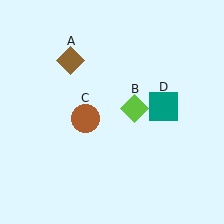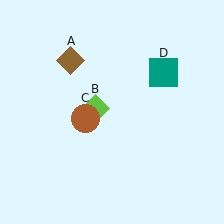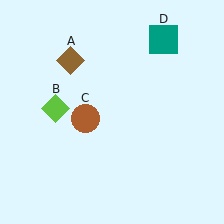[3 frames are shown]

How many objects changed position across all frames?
2 objects changed position: lime diamond (object B), teal square (object D).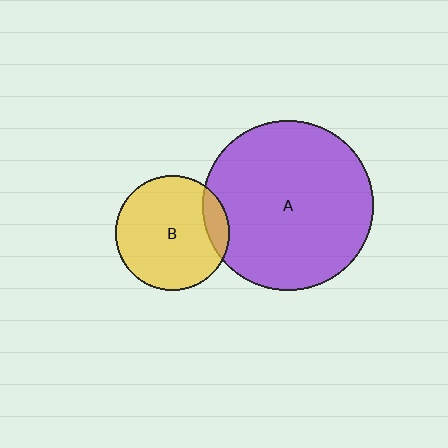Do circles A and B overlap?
Yes.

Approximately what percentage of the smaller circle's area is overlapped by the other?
Approximately 10%.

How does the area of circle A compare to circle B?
Approximately 2.2 times.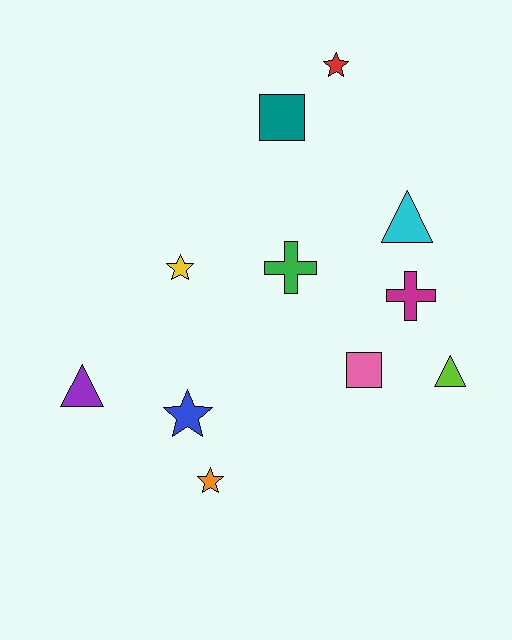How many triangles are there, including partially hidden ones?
There are 3 triangles.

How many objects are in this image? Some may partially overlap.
There are 11 objects.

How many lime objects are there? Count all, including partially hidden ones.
There is 1 lime object.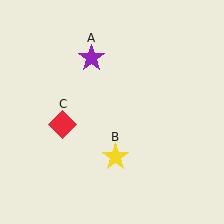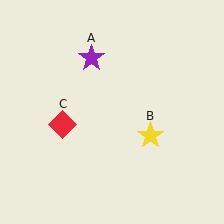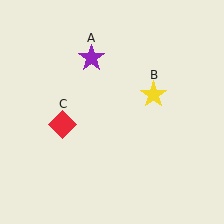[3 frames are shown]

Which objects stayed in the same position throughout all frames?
Purple star (object A) and red diamond (object C) remained stationary.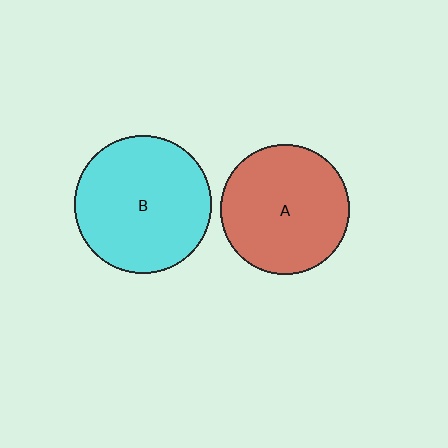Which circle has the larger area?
Circle B (cyan).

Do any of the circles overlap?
No, none of the circles overlap.